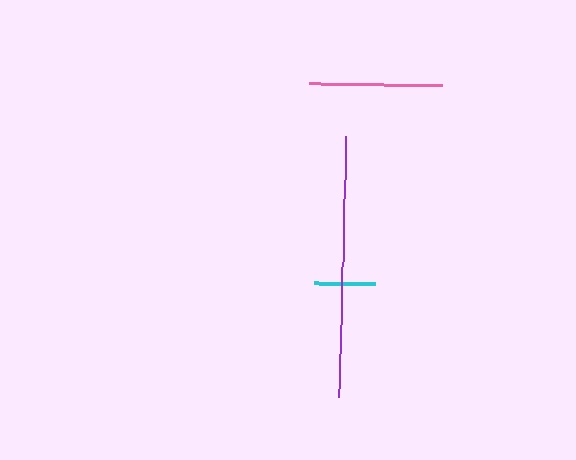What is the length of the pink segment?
The pink segment is approximately 133 pixels long.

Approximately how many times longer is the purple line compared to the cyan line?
The purple line is approximately 4.2 times the length of the cyan line.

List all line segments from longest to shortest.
From longest to shortest: purple, pink, cyan.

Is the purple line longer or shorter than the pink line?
The purple line is longer than the pink line.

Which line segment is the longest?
The purple line is the longest at approximately 261 pixels.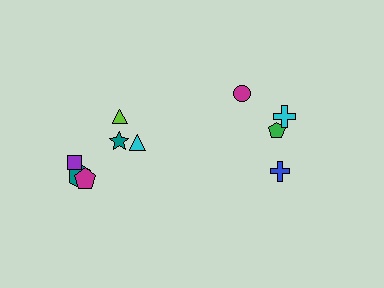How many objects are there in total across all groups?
There are 10 objects.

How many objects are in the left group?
There are 6 objects.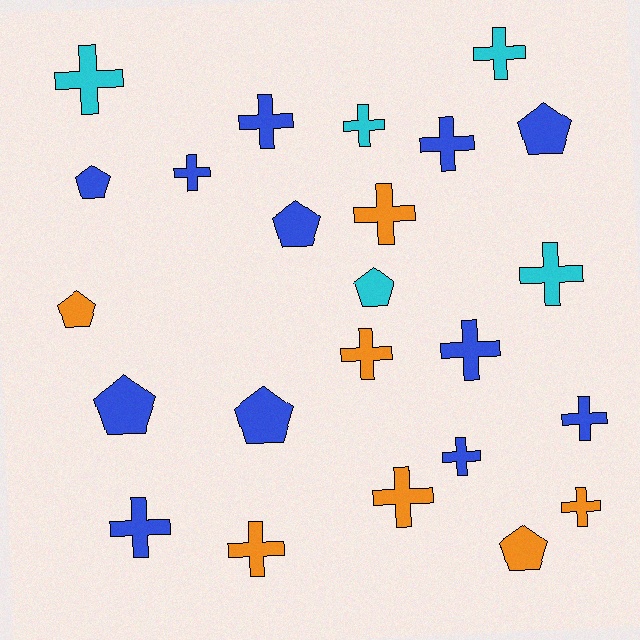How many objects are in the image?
There are 24 objects.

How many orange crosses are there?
There are 5 orange crosses.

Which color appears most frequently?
Blue, with 12 objects.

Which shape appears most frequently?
Cross, with 16 objects.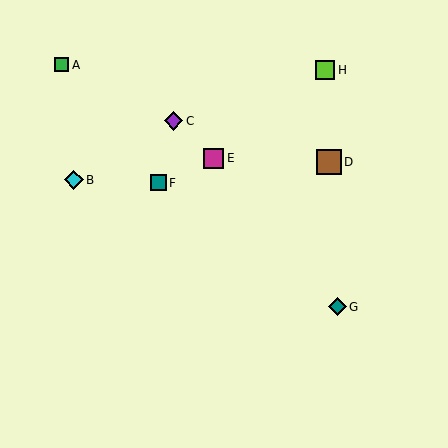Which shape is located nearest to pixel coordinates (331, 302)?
The teal diamond (labeled G) at (337, 307) is nearest to that location.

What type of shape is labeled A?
Shape A is a green square.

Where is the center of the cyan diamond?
The center of the cyan diamond is at (74, 180).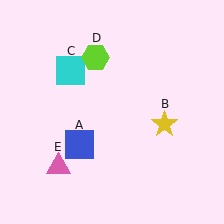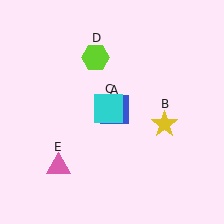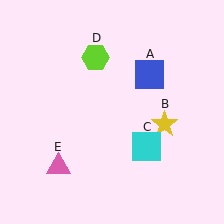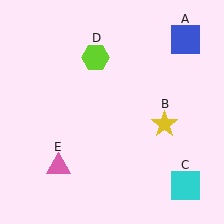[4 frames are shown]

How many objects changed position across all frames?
2 objects changed position: blue square (object A), cyan square (object C).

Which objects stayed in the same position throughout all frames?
Yellow star (object B) and lime hexagon (object D) and pink triangle (object E) remained stationary.